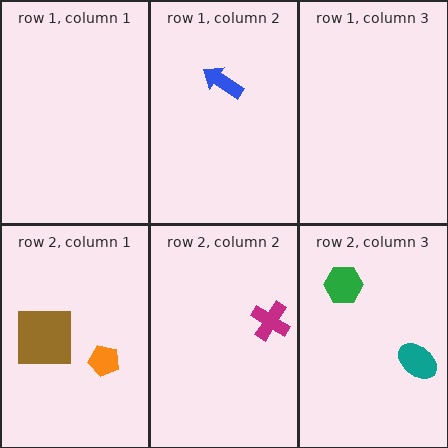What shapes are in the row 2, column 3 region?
The green hexagon, the teal ellipse.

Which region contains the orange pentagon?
The row 2, column 1 region.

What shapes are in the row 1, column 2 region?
The blue arrow.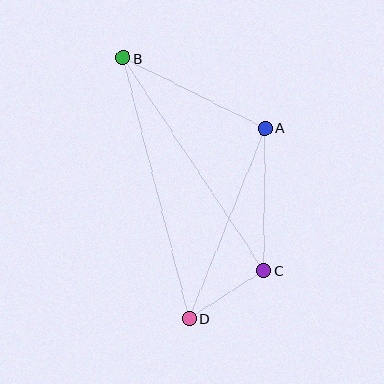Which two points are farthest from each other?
Points B and D are farthest from each other.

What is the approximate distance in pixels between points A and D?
The distance between A and D is approximately 205 pixels.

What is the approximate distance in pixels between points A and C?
The distance between A and C is approximately 143 pixels.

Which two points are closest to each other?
Points C and D are closest to each other.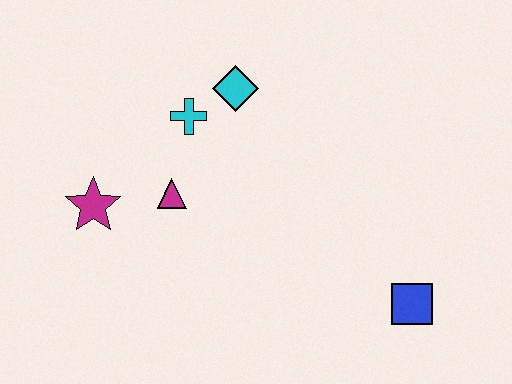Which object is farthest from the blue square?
The magenta star is farthest from the blue square.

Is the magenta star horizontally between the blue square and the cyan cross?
No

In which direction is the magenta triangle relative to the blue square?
The magenta triangle is to the left of the blue square.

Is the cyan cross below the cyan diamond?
Yes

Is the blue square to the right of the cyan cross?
Yes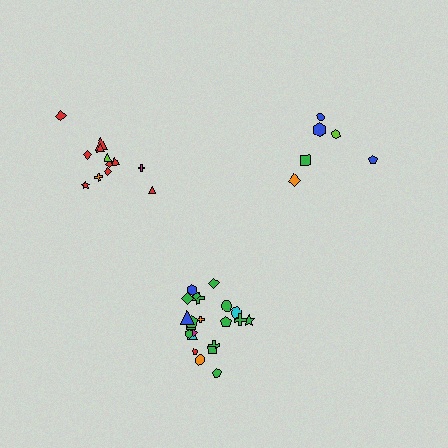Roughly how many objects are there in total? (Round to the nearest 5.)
Roughly 40 objects in total.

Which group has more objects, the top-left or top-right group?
The top-left group.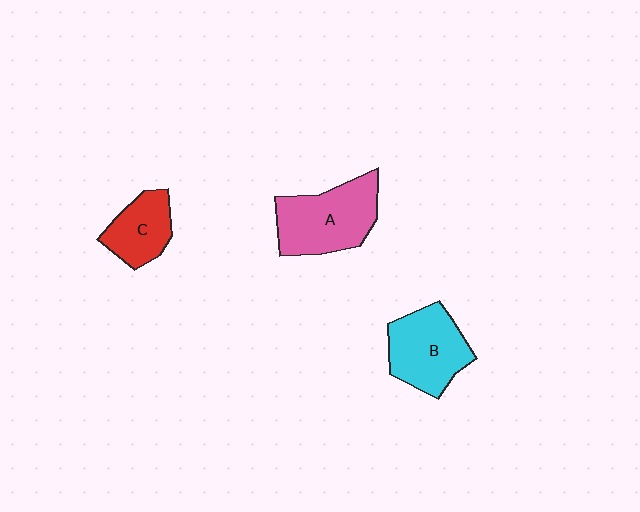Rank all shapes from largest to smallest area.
From largest to smallest: A (pink), B (cyan), C (red).